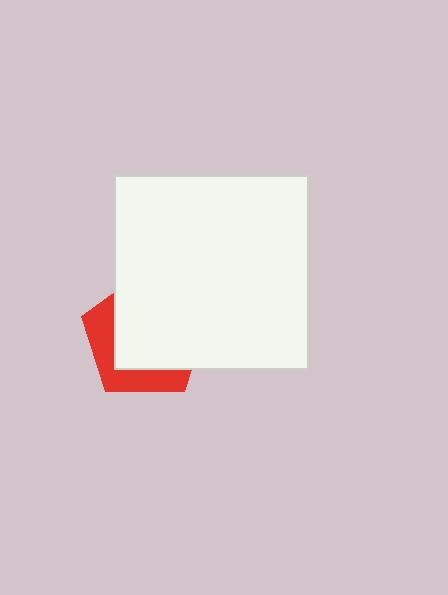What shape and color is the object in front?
The object in front is a white square.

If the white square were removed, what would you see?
You would see the complete red pentagon.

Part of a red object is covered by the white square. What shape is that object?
It is a pentagon.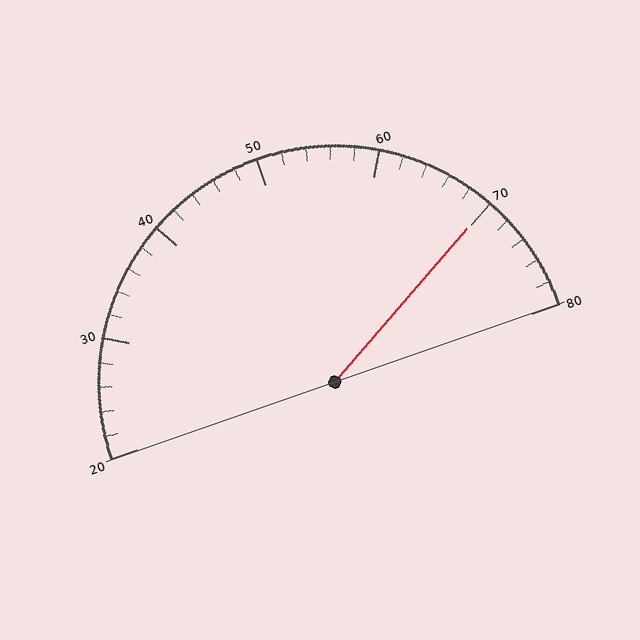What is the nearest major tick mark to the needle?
The nearest major tick mark is 70.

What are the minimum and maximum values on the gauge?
The gauge ranges from 20 to 80.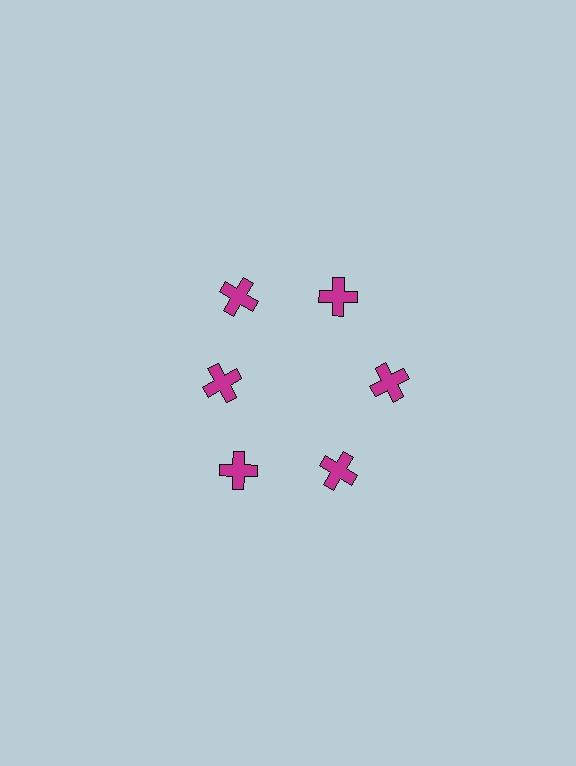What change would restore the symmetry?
The symmetry would be restored by moving it outward, back onto the ring so that all 6 crosses sit at equal angles and equal distance from the center.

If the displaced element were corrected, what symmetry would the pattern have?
It would have 6-fold rotational symmetry — the pattern would map onto itself every 60 degrees.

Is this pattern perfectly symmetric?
No. The 6 magenta crosses are arranged in a ring, but one element near the 9 o'clock position is pulled inward toward the center, breaking the 6-fold rotational symmetry.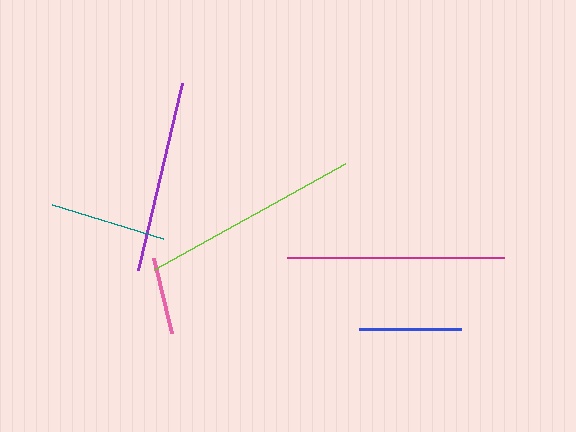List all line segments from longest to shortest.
From longest to shortest: lime, magenta, purple, teal, blue, pink.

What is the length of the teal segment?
The teal segment is approximately 116 pixels long.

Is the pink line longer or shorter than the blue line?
The blue line is longer than the pink line.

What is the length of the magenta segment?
The magenta segment is approximately 217 pixels long.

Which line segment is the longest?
The lime line is the longest at approximately 218 pixels.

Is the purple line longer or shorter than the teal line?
The purple line is longer than the teal line.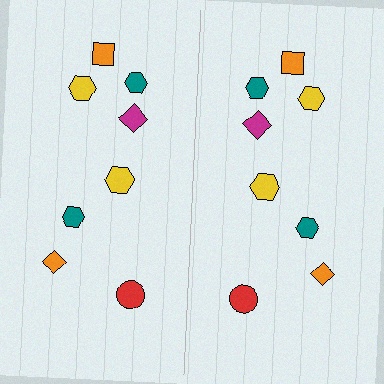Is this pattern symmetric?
Yes, this pattern has bilateral (reflection) symmetry.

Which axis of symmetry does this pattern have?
The pattern has a vertical axis of symmetry running through the center of the image.